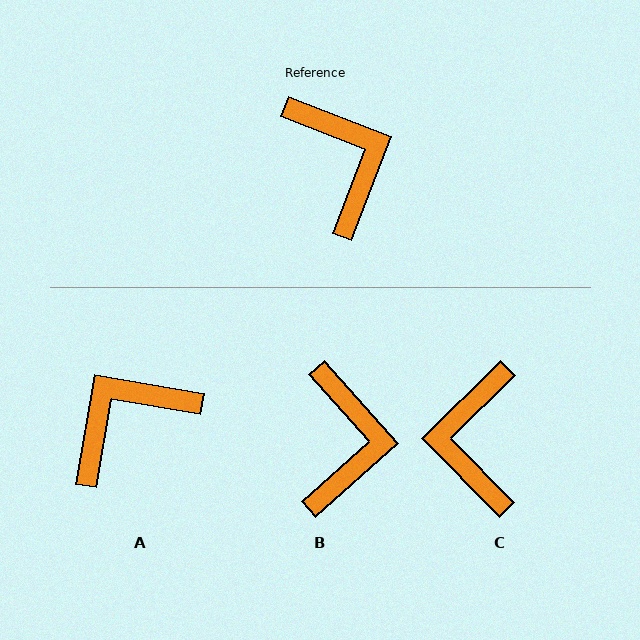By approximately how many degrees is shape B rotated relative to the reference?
Approximately 27 degrees clockwise.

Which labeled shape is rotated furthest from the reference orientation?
C, about 156 degrees away.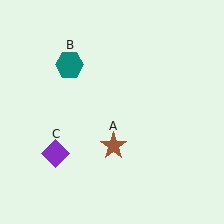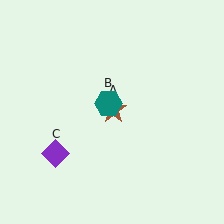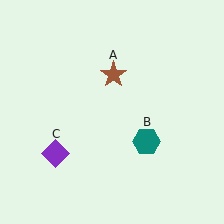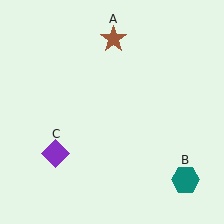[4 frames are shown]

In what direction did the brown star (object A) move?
The brown star (object A) moved up.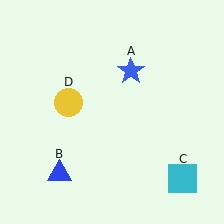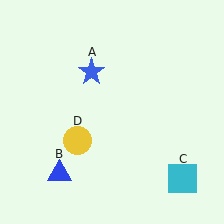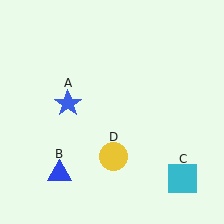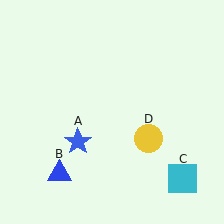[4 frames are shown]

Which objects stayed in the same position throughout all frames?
Blue triangle (object B) and cyan square (object C) remained stationary.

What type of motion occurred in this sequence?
The blue star (object A), yellow circle (object D) rotated counterclockwise around the center of the scene.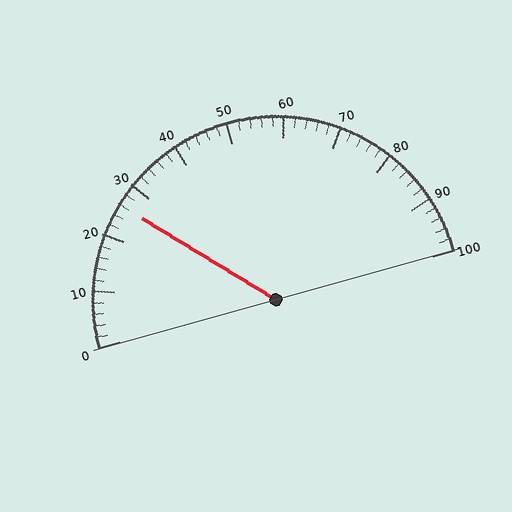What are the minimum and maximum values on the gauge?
The gauge ranges from 0 to 100.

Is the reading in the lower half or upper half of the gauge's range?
The reading is in the lower half of the range (0 to 100).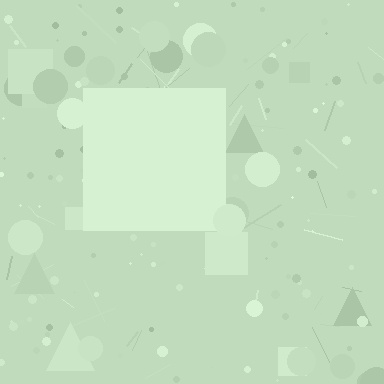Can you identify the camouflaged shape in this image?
The camouflaged shape is a square.